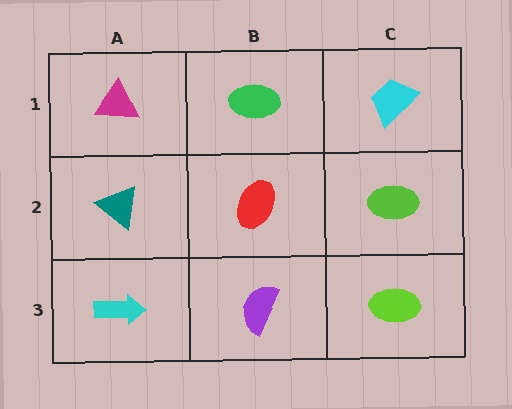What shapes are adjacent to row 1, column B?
A red ellipse (row 2, column B), a magenta triangle (row 1, column A), a cyan trapezoid (row 1, column C).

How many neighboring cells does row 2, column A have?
3.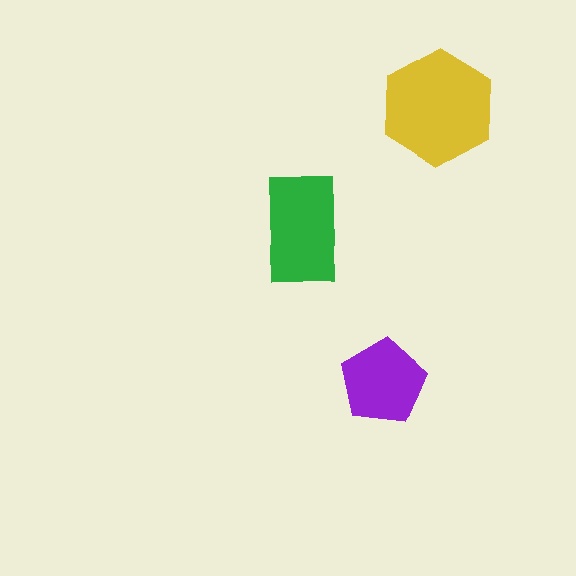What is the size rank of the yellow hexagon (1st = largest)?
1st.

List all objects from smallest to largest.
The purple pentagon, the green rectangle, the yellow hexagon.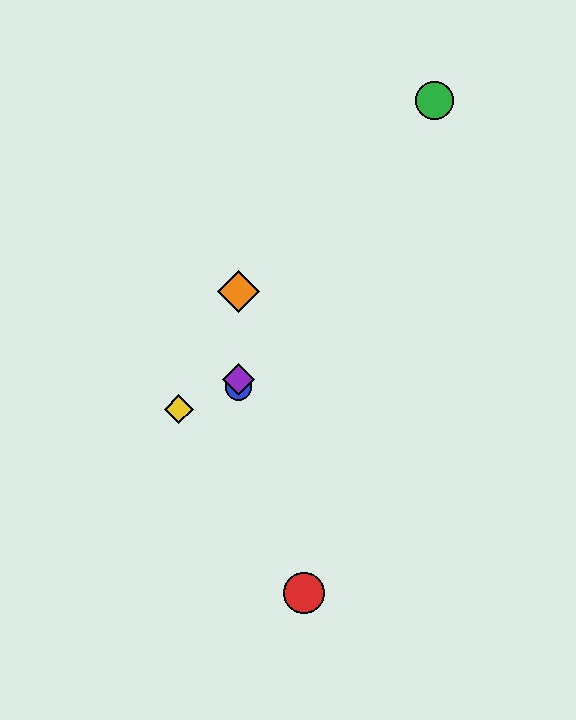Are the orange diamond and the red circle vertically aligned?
No, the orange diamond is at x≈238 and the red circle is at x≈304.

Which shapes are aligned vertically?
The blue circle, the purple diamond, the orange diamond are aligned vertically.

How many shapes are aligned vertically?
3 shapes (the blue circle, the purple diamond, the orange diamond) are aligned vertically.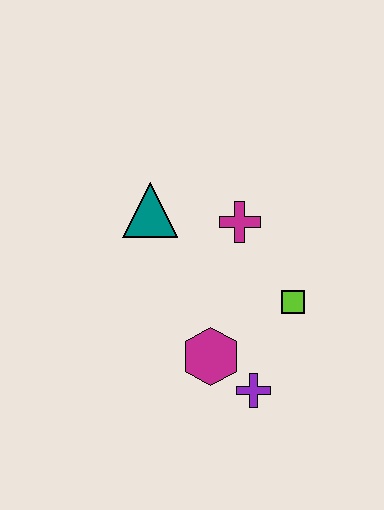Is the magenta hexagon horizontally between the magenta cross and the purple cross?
No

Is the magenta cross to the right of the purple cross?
No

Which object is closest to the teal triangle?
The magenta cross is closest to the teal triangle.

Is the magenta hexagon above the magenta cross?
No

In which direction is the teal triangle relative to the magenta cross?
The teal triangle is to the left of the magenta cross.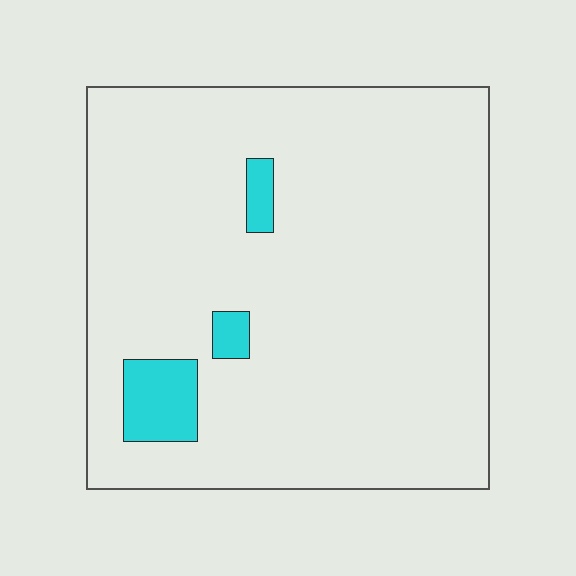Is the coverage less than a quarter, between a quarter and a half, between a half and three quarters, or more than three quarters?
Less than a quarter.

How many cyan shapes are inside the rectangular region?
3.